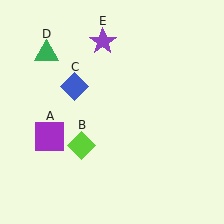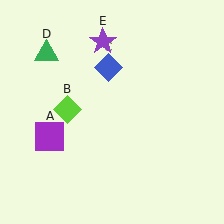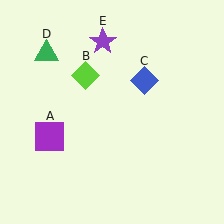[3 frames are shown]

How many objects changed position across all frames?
2 objects changed position: lime diamond (object B), blue diamond (object C).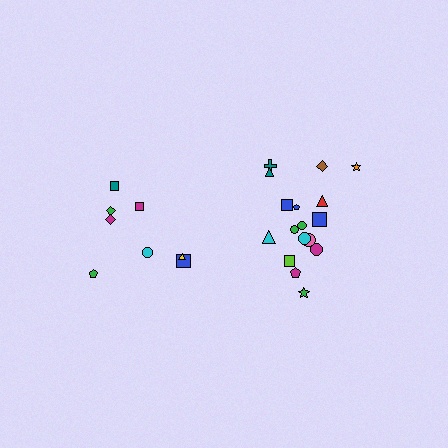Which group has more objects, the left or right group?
The right group.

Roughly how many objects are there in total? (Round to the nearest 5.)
Roughly 25 objects in total.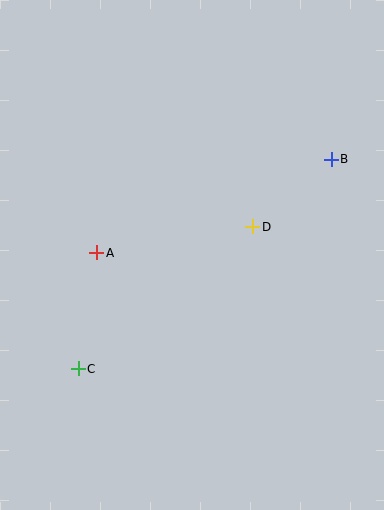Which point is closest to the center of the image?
Point D at (253, 227) is closest to the center.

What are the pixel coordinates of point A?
Point A is at (97, 253).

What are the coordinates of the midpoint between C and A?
The midpoint between C and A is at (87, 311).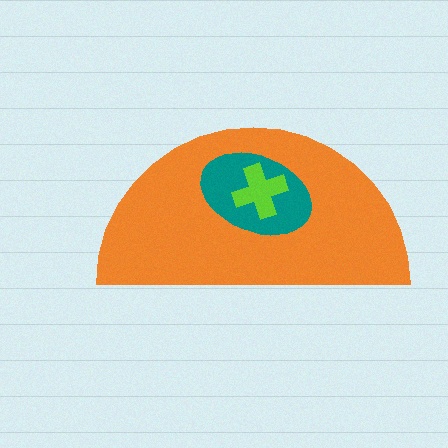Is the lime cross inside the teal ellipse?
Yes.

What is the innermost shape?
The lime cross.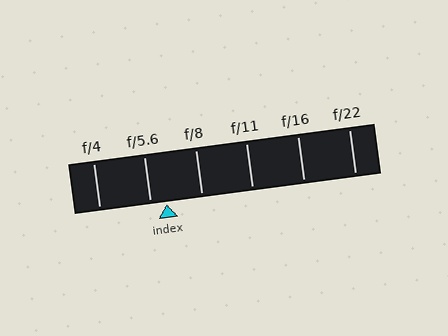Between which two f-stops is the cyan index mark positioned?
The index mark is between f/5.6 and f/8.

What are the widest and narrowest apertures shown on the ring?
The widest aperture shown is f/4 and the narrowest is f/22.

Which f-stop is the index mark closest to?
The index mark is closest to f/5.6.